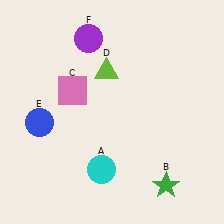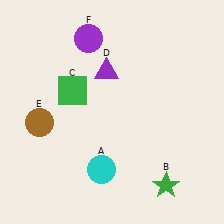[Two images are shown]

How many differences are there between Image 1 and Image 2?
There are 3 differences between the two images.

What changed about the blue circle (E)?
In Image 1, E is blue. In Image 2, it changed to brown.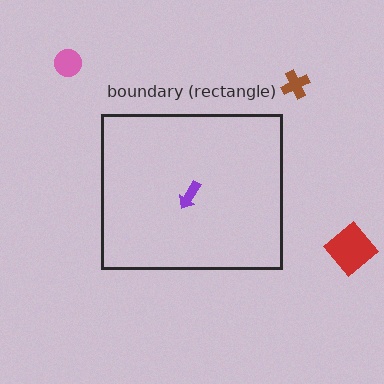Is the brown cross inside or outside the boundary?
Outside.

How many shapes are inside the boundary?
1 inside, 3 outside.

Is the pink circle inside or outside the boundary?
Outside.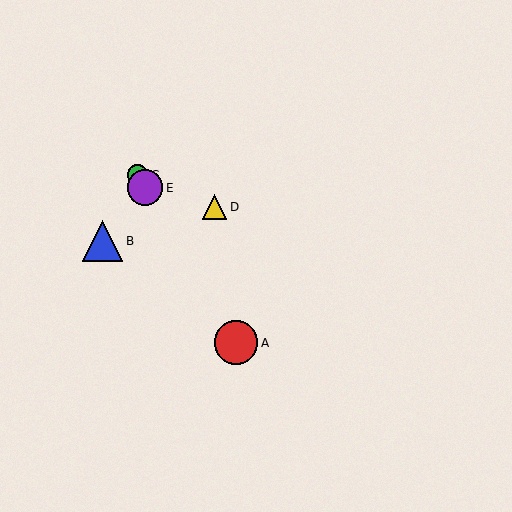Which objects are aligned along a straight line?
Objects A, C, E are aligned along a straight line.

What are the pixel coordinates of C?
Object C is at (138, 175).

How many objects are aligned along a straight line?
3 objects (A, C, E) are aligned along a straight line.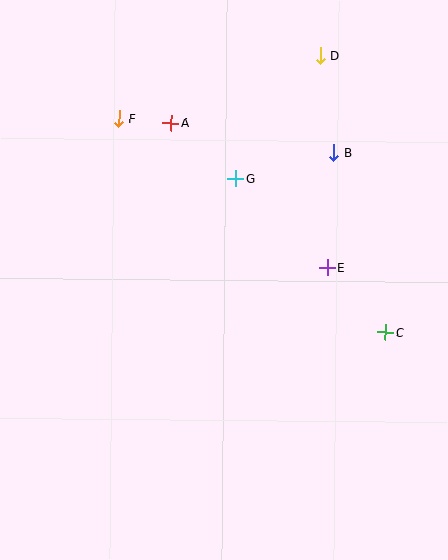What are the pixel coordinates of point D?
Point D is at (320, 55).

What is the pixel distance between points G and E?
The distance between G and E is 127 pixels.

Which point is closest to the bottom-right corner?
Point C is closest to the bottom-right corner.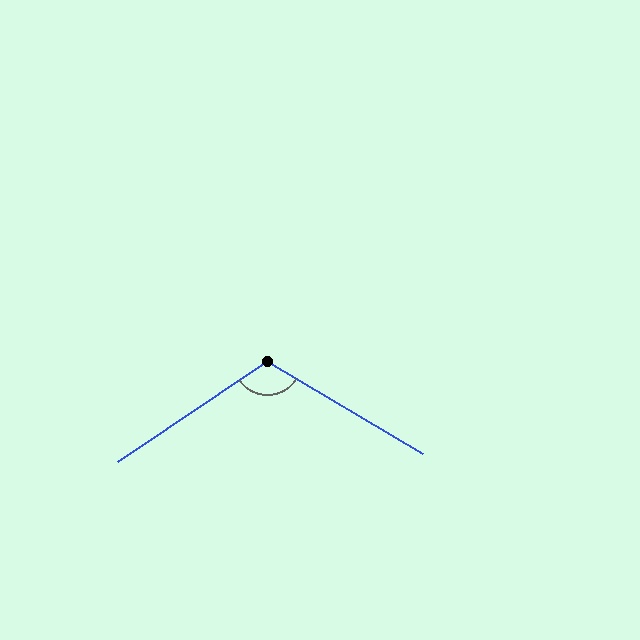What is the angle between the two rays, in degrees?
Approximately 115 degrees.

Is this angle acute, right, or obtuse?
It is obtuse.